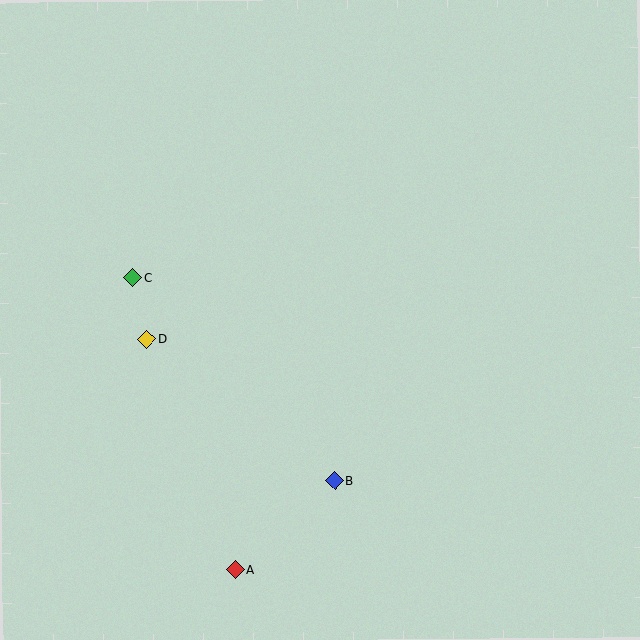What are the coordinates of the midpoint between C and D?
The midpoint between C and D is at (140, 308).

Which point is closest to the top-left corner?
Point C is closest to the top-left corner.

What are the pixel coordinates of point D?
Point D is at (147, 339).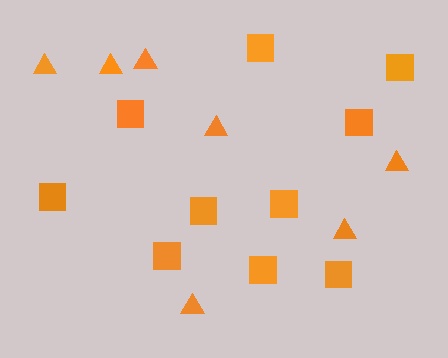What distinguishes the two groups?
There are 2 groups: one group of squares (10) and one group of triangles (7).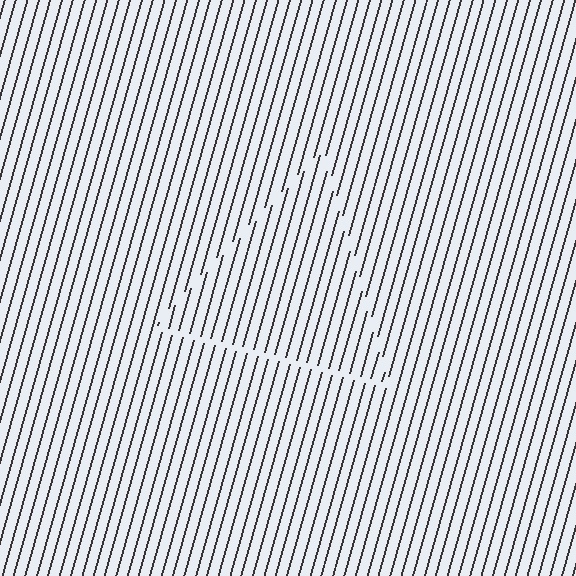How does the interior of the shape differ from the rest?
The interior of the shape contains the same grating, shifted by half a period — the contour is defined by the phase discontinuity where line-ends from the inner and outer gratings abut.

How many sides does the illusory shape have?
3 sides — the line-ends trace a triangle.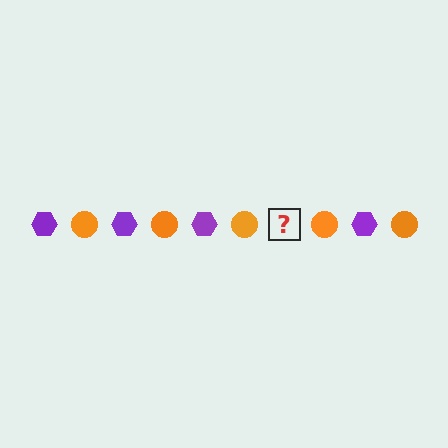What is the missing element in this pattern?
The missing element is a purple hexagon.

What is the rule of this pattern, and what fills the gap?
The rule is that the pattern alternates between purple hexagon and orange circle. The gap should be filled with a purple hexagon.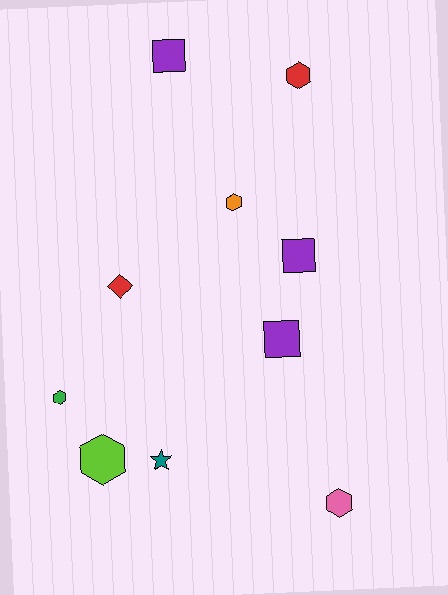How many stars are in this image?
There is 1 star.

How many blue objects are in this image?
There are no blue objects.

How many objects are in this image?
There are 10 objects.